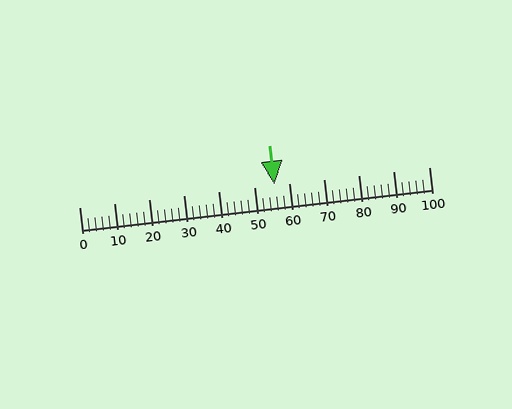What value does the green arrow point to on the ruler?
The green arrow points to approximately 56.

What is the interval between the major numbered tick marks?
The major tick marks are spaced 10 units apart.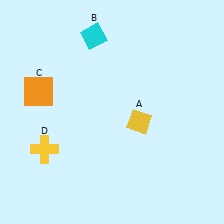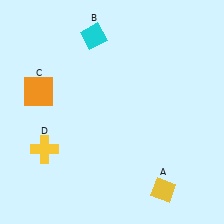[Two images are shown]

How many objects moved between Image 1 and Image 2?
1 object moved between the two images.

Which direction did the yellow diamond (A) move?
The yellow diamond (A) moved down.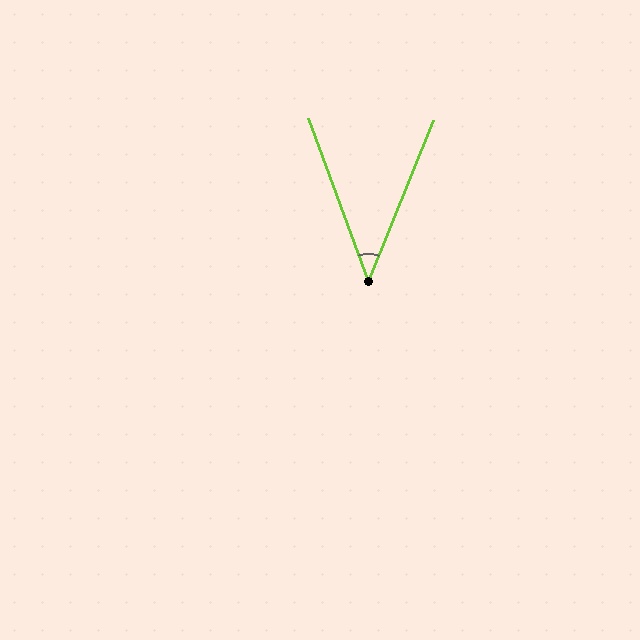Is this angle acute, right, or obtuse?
It is acute.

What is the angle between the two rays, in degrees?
Approximately 42 degrees.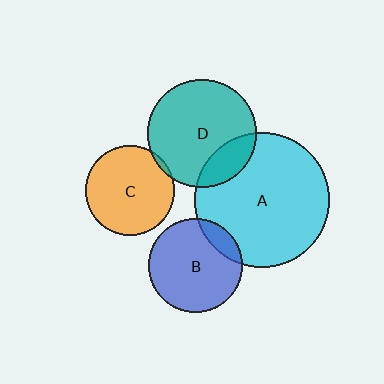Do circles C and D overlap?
Yes.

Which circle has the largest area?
Circle A (cyan).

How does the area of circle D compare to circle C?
Approximately 1.5 times.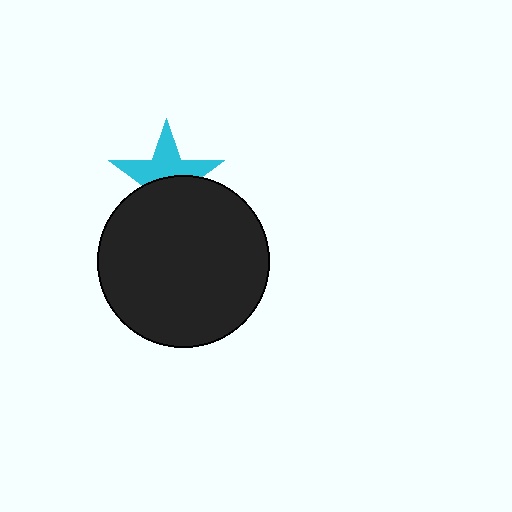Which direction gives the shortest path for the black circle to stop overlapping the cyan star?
Moving down gives the shortest separation.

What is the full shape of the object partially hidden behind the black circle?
The partially hidden object is a cyan star.